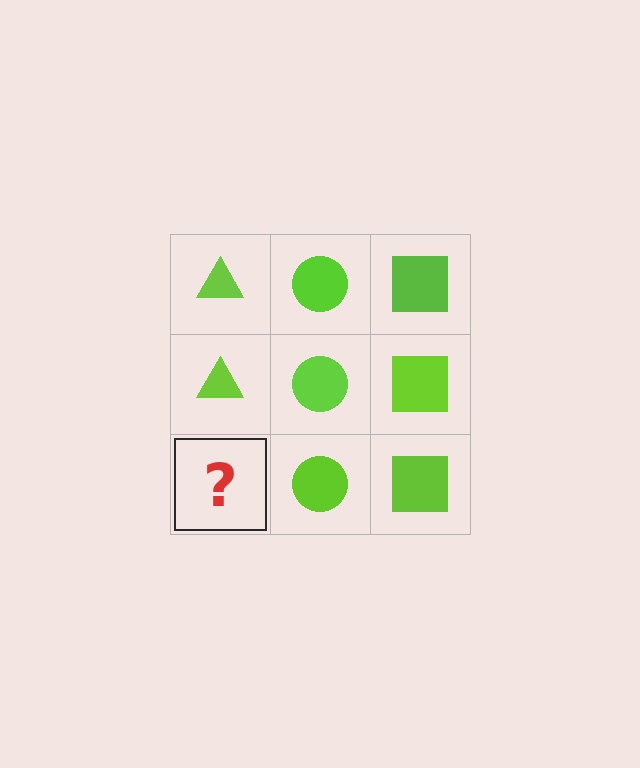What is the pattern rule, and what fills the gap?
The rule is that each column has a consistent shape. The gap should be filled with a lime triangle.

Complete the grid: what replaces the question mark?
The question mark should be replaced with a lime triangle.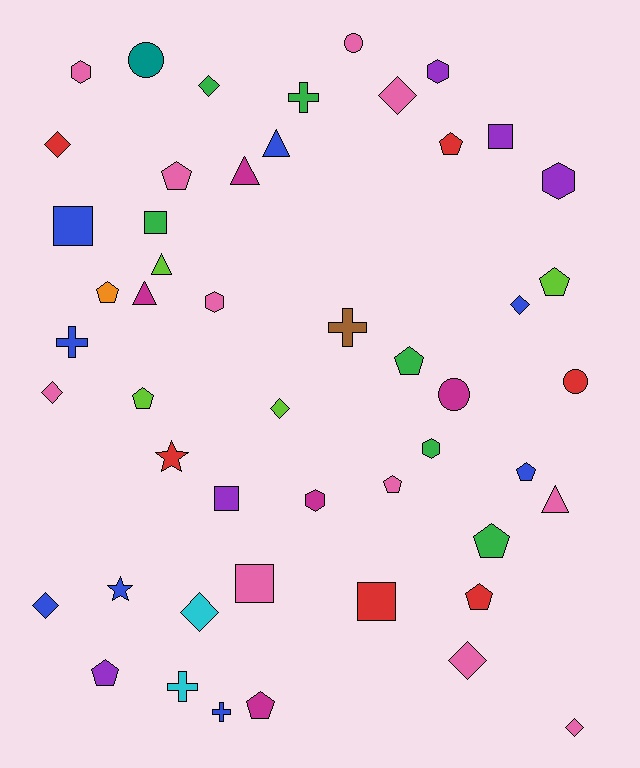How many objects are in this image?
There are 50 objects.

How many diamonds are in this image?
There are 10 diamonds.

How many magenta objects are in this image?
There are 5 magenta objects.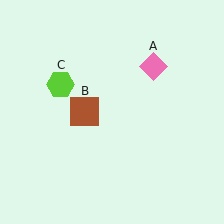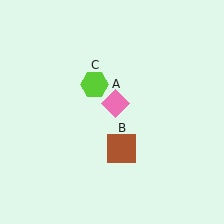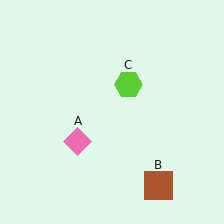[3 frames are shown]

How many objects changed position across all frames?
3 objects changed position: pink diamond (object A), brown square (object B), lime hexagon (object C).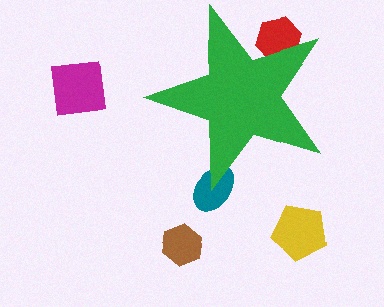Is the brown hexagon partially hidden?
No, the brown hexagon is fully visible.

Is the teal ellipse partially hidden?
Yes, the teal ellipse is partially hidden behind the green star.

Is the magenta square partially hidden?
No, the magenta square is fully visible.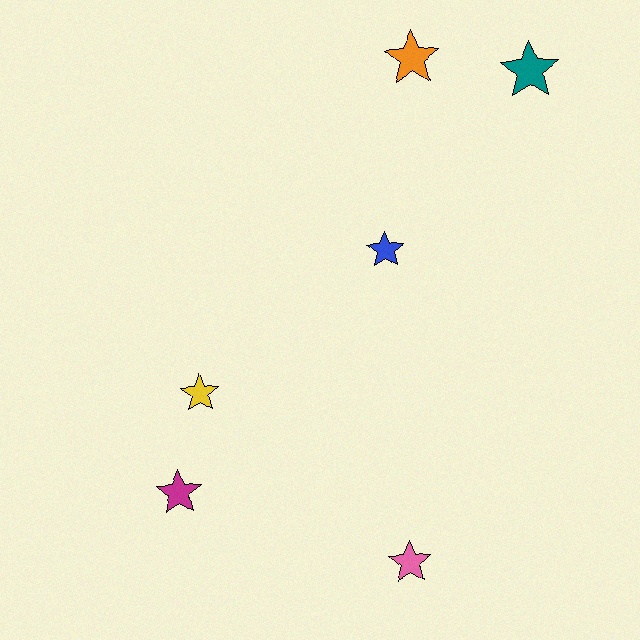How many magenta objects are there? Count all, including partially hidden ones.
There is 1 magenta object.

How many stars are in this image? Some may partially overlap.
There are 6 stars.